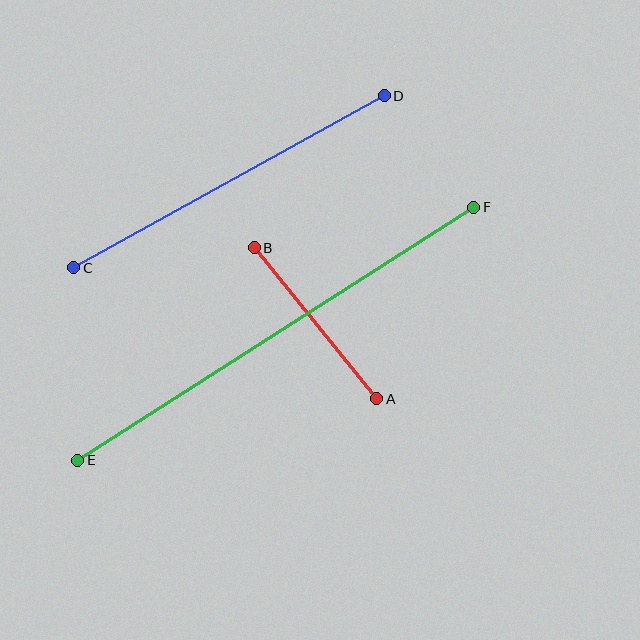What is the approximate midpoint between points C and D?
The midpoint is at approximately (229, 182) pixels.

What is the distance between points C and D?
The distance is approximately 355 pixels.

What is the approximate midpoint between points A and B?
The midpoint is at approximately (315, 323) pixels.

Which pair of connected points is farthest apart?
Points E and F are farthest apart.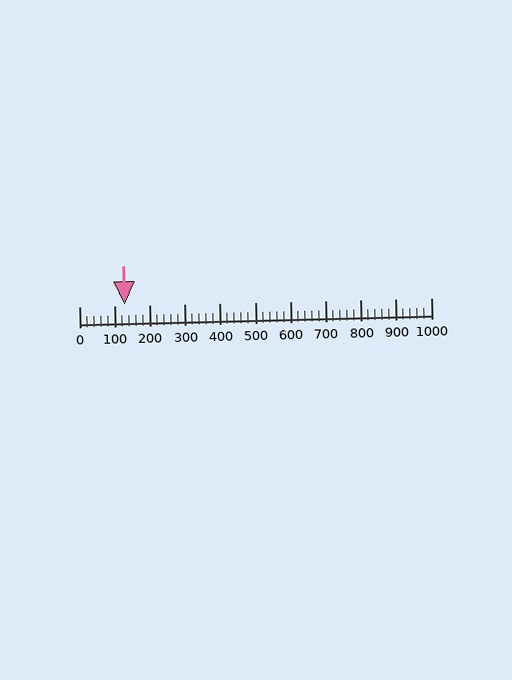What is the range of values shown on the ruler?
The ruler shows values from 0 to 1000.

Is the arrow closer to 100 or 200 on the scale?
The arrow is closer to 100.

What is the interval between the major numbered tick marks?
The major tick marks are spaced 100 units apart.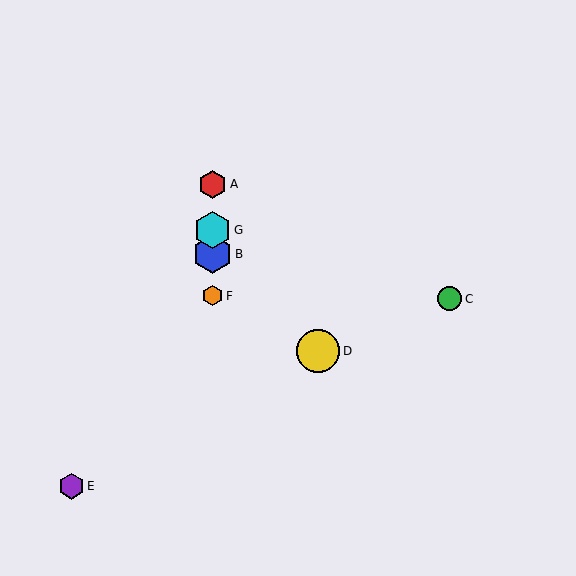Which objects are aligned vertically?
Objects A, B, F, G are aligned vertically.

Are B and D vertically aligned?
No, B is at x≈213 and D is at x≈318.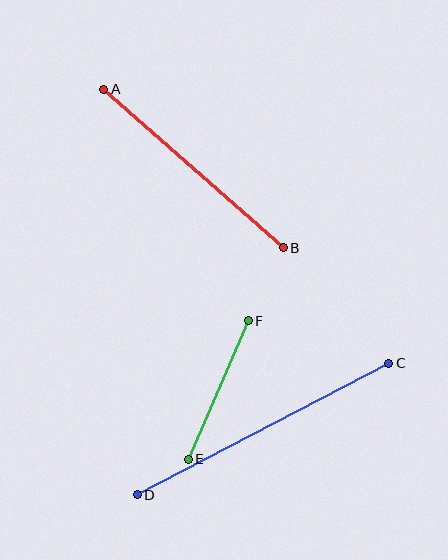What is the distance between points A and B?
The distance is approximately 240 pixels.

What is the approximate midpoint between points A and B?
The midpoint is at approximately (193, 169) pixels.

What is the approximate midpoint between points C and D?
The midpoint is at approximately (263, 429) pixels.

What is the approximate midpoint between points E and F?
The midpoint is at approximately (218, 390) pixels.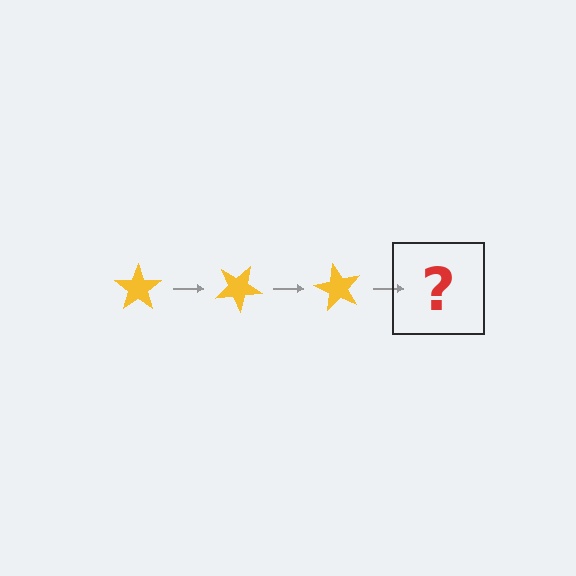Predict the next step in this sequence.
The next step is a yellow star rotated 90 degrees.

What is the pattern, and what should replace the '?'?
The pattern is that the star rotates 30 degrees each step. The '?' should be a yellow star rotated 90 degrees.